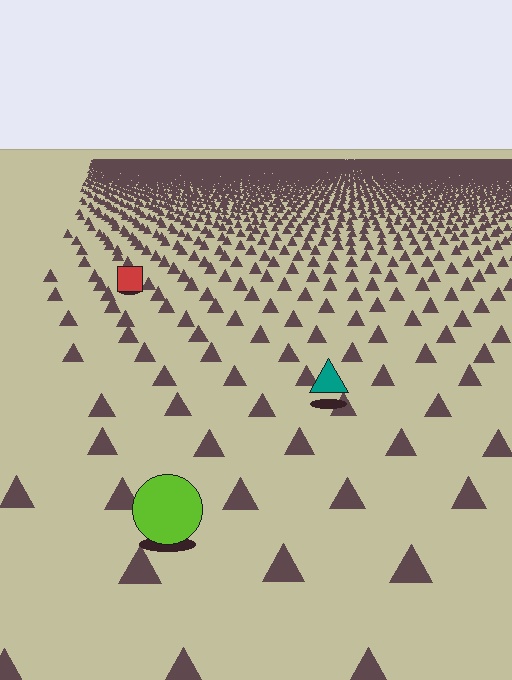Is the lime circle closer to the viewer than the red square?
Yes. The lime circle is closer — you can tell from the texture gradient: the ground texture is coarser near it.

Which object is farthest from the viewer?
The red square is farthest from the viewer. It appears smaller and the ground texture around it is denser.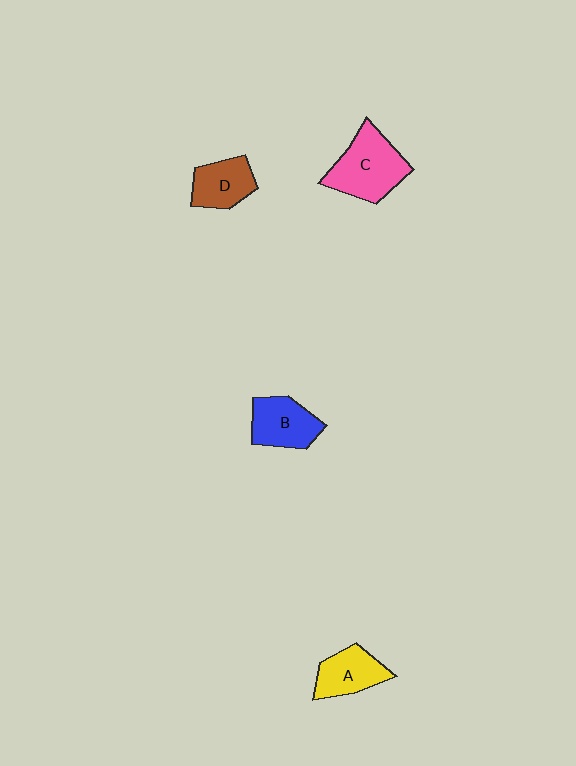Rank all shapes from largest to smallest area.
From largest to smallest: C (pink), B (blue), A (yellow), D (brown).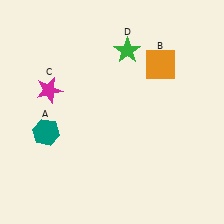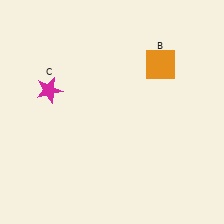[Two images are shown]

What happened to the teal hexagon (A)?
The teal hexagon (A) was removed in Image 2. It was in the bottom-left area of Image 1.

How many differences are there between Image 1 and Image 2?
There are 2 differences between the two images.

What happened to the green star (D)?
The green star (D) was removed in Image 2. It was in the top-right area of Image 1.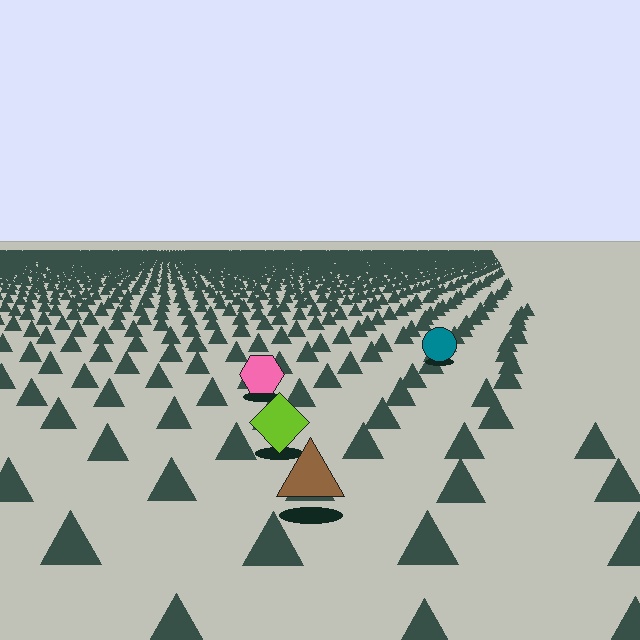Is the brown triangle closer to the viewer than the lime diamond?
Yes. The brown triangle is closer — you can tell from the texture gradient: the ground texture is coarser near it.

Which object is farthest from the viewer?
The teal circle is farthest from the viewer. It appears smaller and the ground texture around it is denser.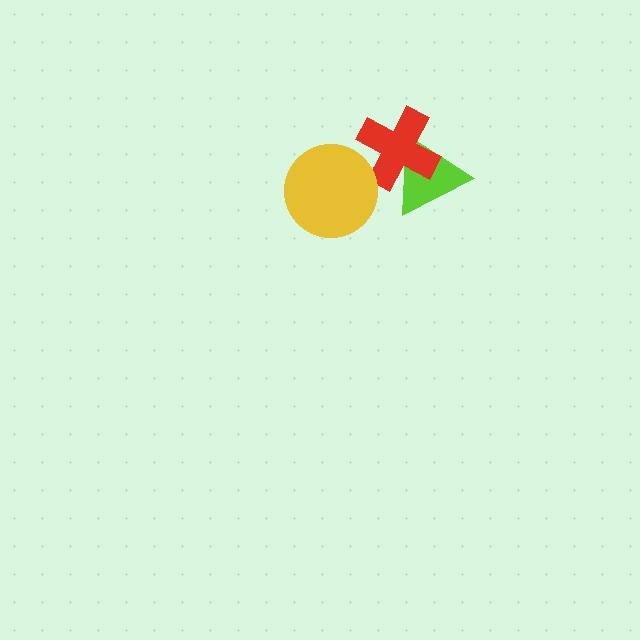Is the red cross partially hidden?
Yes, it is partially covered by another shape.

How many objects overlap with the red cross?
2 objects overlap with the red cross.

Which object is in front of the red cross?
The yellow circle is in front of the red cross.